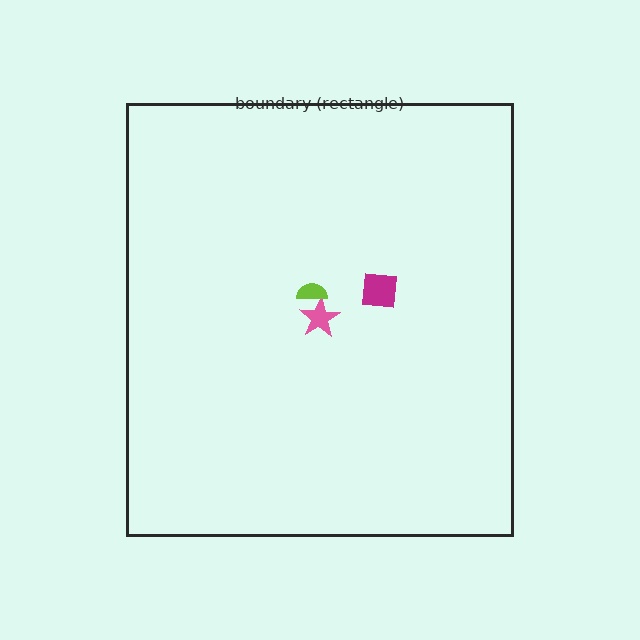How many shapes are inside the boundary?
3 inside, 0 outside.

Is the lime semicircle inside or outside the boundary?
Inside.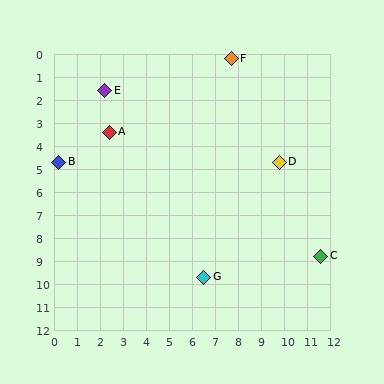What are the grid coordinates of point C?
Point C is at approximately (11.6, 8.8).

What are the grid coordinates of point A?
Point A is at approximately (2.4, 3.4).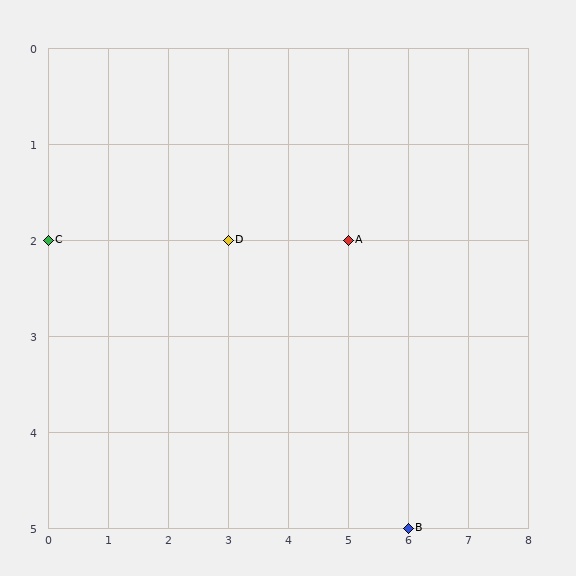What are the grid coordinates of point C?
Point C is at grid coordinates (0, 2).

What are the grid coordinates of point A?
Point A is at grid coordinates (5, 2).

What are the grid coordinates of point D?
Point D is at grid coordinates (3, 2).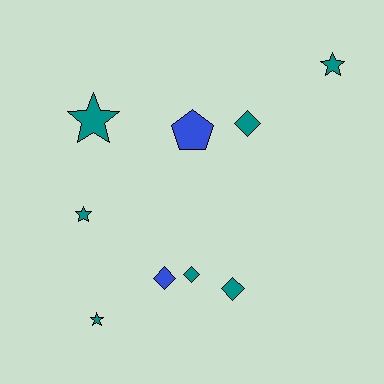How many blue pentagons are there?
There is 1 blue pentagon.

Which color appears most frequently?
Teal, with 7 objects.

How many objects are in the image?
There are 9 objects.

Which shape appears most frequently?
Star, with 4 objects.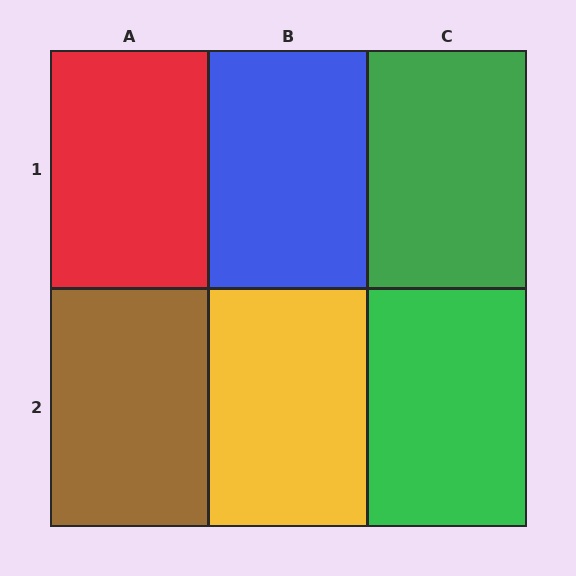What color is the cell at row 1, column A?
Red.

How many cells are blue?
1 cell is blue.